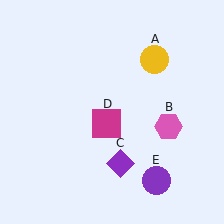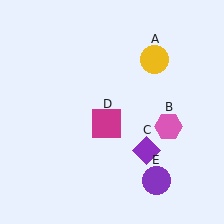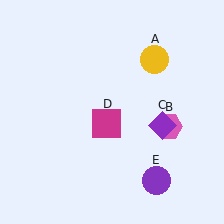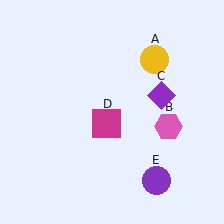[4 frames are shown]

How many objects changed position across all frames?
1 object changed position: purple diamond (object C).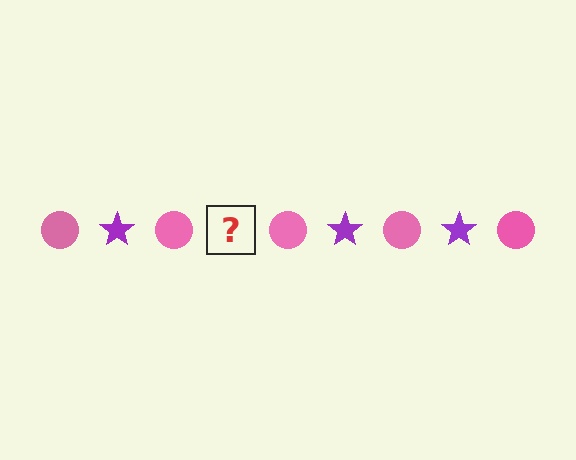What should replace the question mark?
The question mark should be replaced with a purple star.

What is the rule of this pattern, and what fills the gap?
The rule is that the pattern alternates between pink circle and purple star. The gap should be filled with a purple star.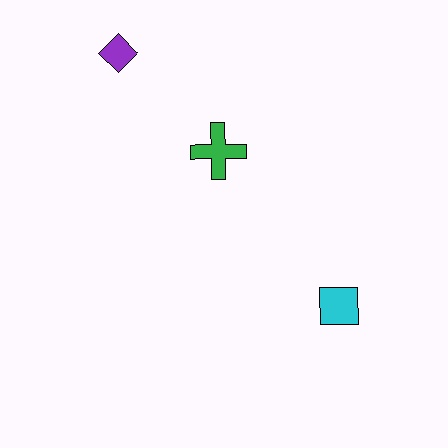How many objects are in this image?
There are 3 objects.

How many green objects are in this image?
There is 1 green object.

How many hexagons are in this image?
There are no hexagons.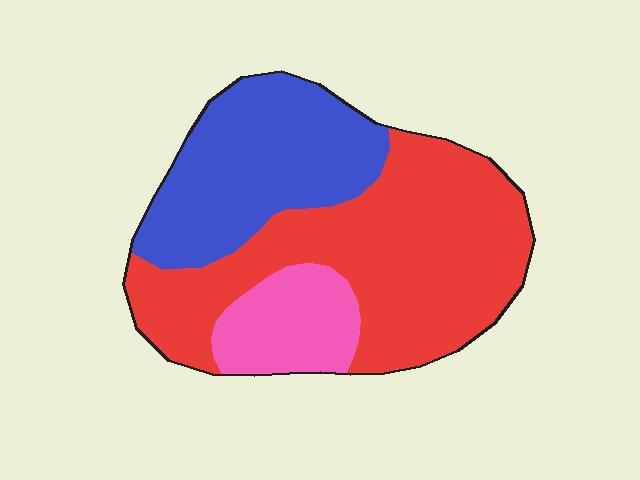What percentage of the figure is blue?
Blue takes up between a sixth and a third of the figure.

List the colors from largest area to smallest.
From largest to smallest: red, blue, pink.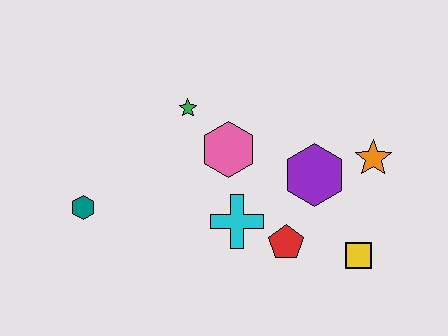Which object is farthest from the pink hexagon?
The yellow square is farthest from the pink hexagon.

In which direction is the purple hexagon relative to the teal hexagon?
The purple hexagon is to the right of the teal hexagon.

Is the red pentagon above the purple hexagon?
No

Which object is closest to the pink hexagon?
The green star is closest to the pink hexagon.